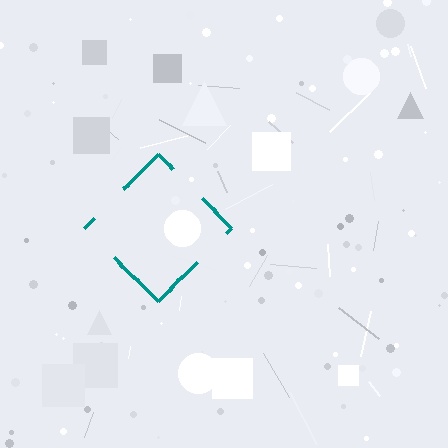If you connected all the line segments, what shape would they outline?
They would outline a diamond.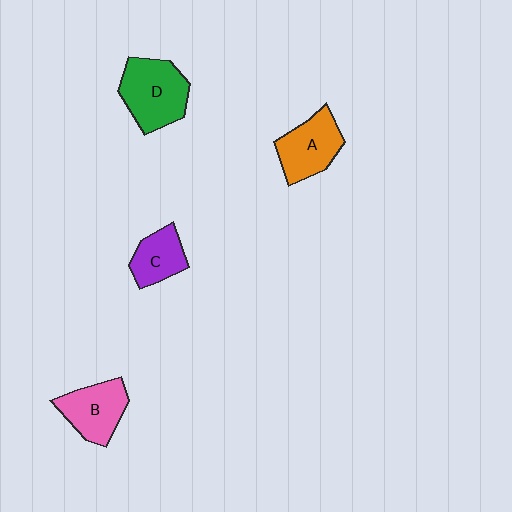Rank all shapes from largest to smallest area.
From largest to smallest: D (green), A (orange), B (pink), C (purple).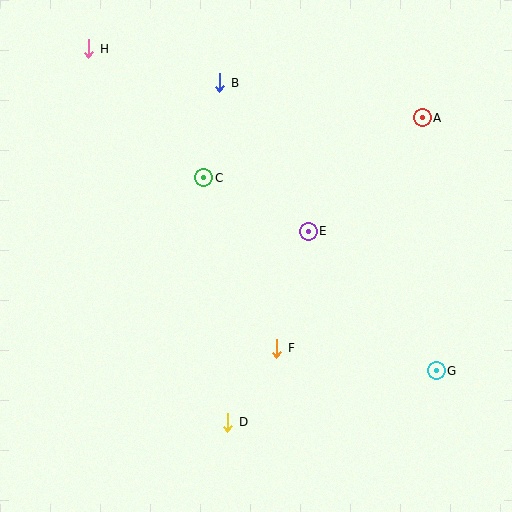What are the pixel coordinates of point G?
Point G is at (436, 371).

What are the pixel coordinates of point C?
Point C is at (204, 178).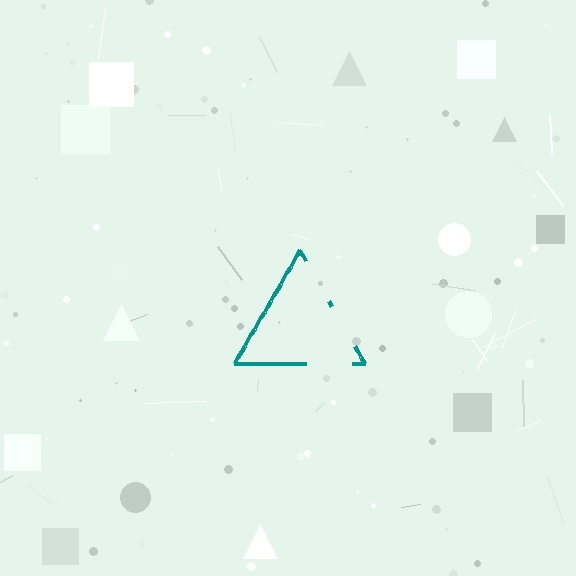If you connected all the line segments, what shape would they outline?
They would outline a triangle.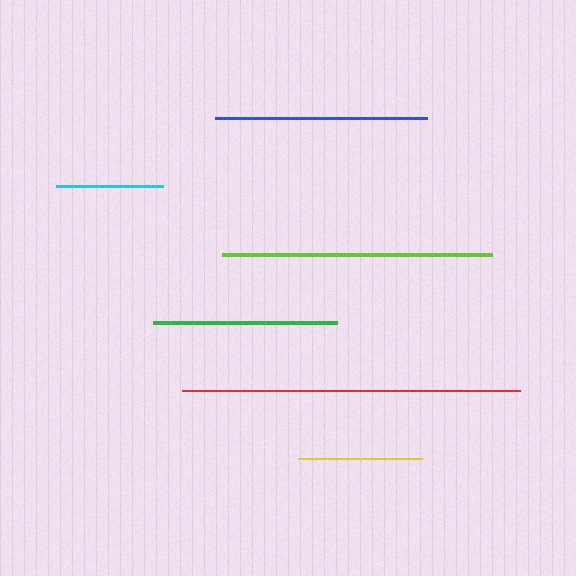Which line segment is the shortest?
The cyan line is the shortest at approximately 106 pixels.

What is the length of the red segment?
The red segment is approximately 339 pixels long.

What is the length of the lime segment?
The lime segment is approximately 271 pixels long.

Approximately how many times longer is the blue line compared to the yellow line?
The blue line is approximately 1.7 times the length of the yellow line.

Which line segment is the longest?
The red line is the longest at approximately 339 pixels.